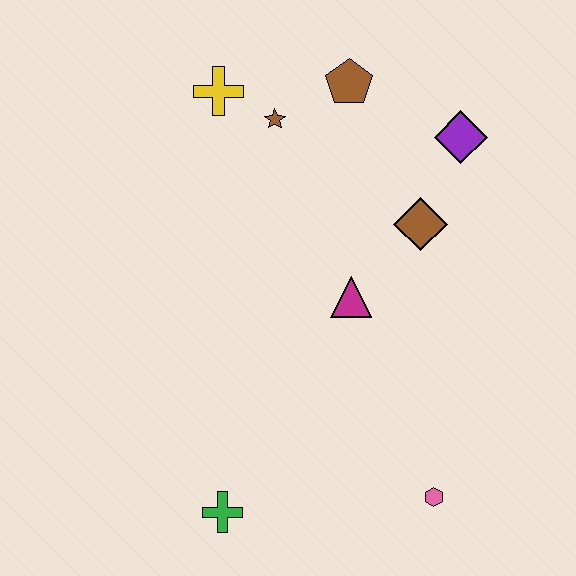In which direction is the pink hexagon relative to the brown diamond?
The pink hexagon is below the brown diamond.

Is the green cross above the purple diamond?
No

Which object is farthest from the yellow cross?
The pink hexagon is farthest from the yellow cross.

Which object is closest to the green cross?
The pink hexagon is closest to the green cross.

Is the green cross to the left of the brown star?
Yes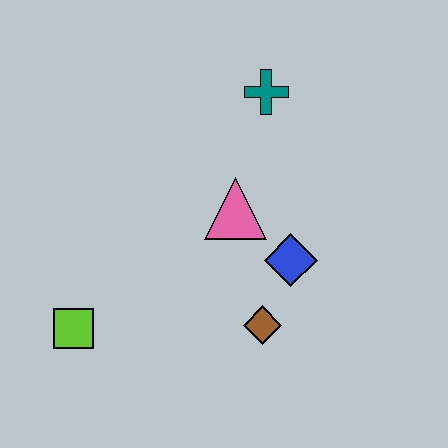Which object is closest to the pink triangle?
The blue diamond is closest to the pink triangle.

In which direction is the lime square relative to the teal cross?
The lime square is below the teal cross.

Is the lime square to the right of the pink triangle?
No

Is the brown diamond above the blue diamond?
No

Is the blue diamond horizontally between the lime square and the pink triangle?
No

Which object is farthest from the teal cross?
The lime square is farthest from the teal cross.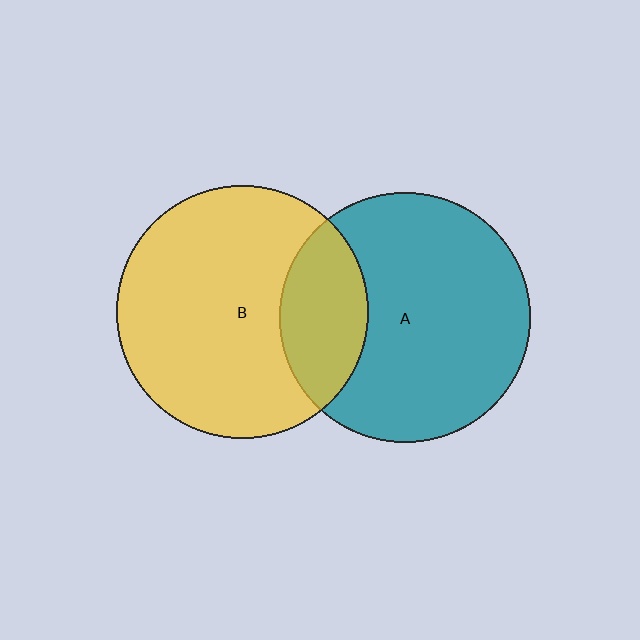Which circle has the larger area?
Circle B (yellow).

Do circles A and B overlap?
Yes.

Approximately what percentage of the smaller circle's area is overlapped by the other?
Approximately 25%.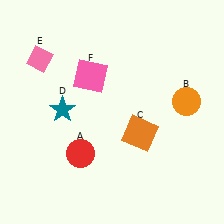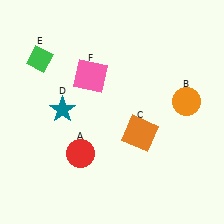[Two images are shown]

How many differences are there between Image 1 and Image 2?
There is 1 difference between the two images.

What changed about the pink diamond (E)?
In Image 1, E is pink. In Image 2, it changed to green.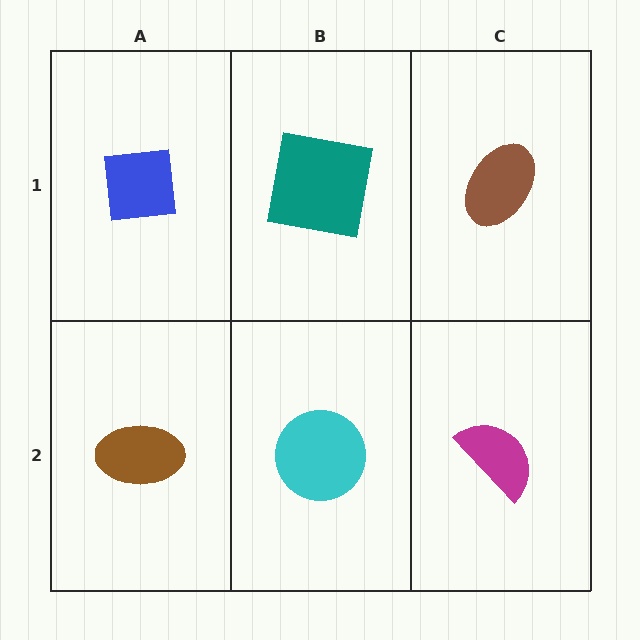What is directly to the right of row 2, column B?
A magenta semicircle.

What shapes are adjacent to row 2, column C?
A brown ellipse (row 1, column C), a cyan circle (row 2, column B).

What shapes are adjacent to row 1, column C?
A magenta semicircle (row 2, column C), a teal square (row 1, column B).